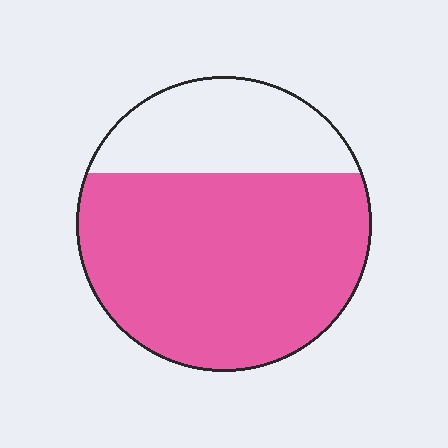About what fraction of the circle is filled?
About three quarters (3/4).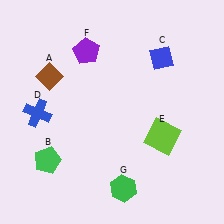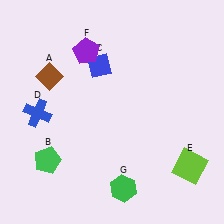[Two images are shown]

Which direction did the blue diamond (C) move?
The blue diamond (C) moved left.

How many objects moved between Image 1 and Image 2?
2 objects moved between the two images.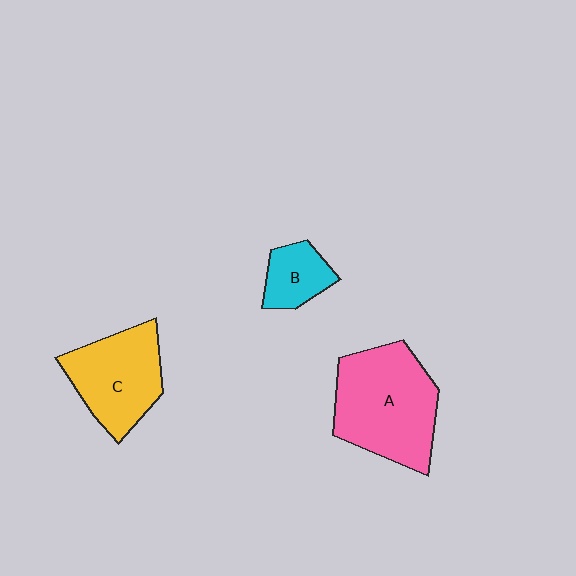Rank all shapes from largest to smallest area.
From largest to smallest: A (pink), C (yellow), B (cyan).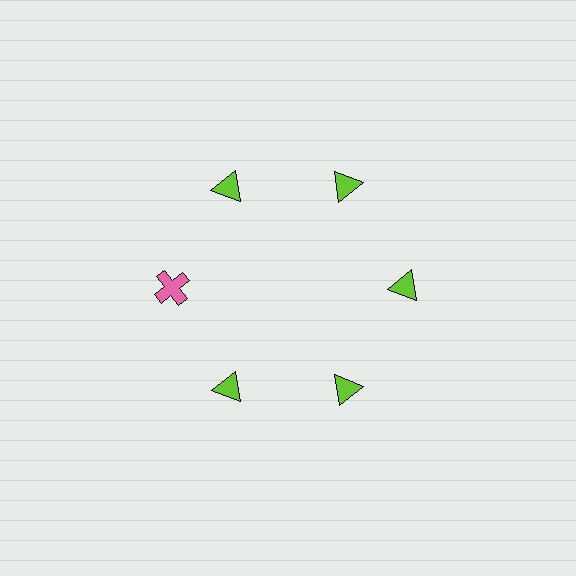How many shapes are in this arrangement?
There are 6 shapes arranged in a ring pattern.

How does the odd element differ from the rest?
It differs in both color (pink instead of lime) and shape (cross instead of triangle).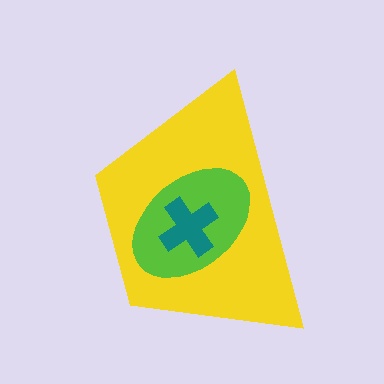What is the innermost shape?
The teal cross.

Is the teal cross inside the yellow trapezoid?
Yes.